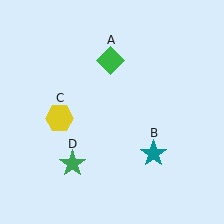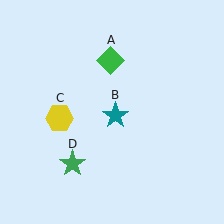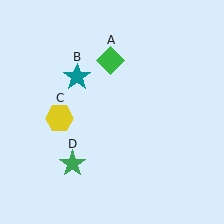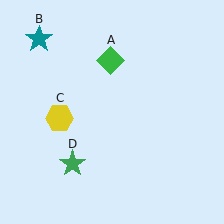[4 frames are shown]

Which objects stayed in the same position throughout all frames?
Green diamond (object A) and yellow hexagon (object C) and green star (object D) remained stationary.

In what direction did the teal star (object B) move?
The teal star (object B) moved up and to the left.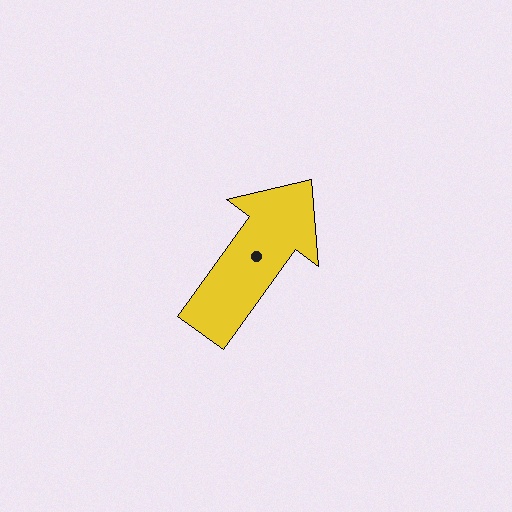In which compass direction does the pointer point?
Northeast.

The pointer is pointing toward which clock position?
Roughly 1 o'clock.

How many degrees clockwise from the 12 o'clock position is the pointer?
Approximately 36 degrees.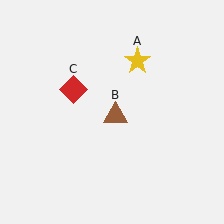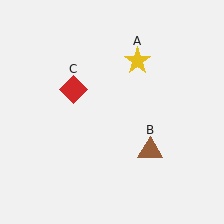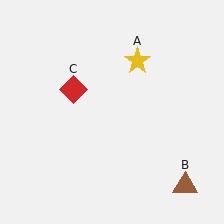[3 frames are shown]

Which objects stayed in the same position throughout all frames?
Yellow star (object A) and red diamond (object C) remained stationary.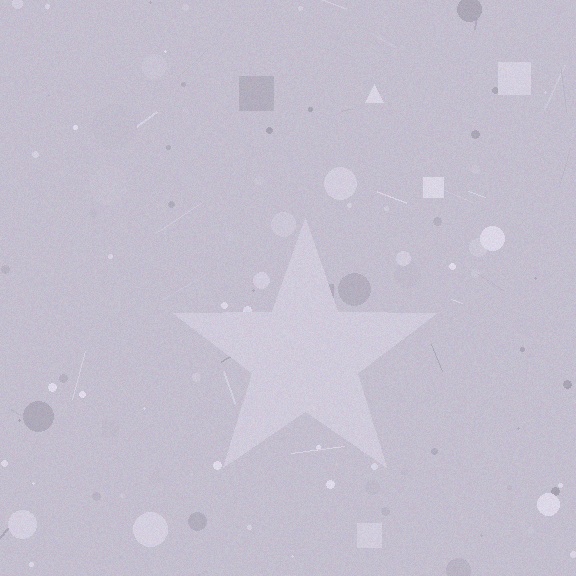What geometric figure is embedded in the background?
A star is embedded in the background.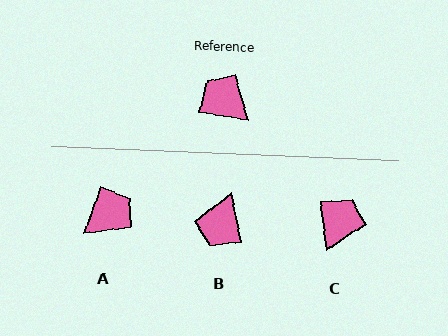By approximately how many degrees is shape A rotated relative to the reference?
Approximately 99 degrees clockwise.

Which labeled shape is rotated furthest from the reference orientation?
B, about 111 degrees away.